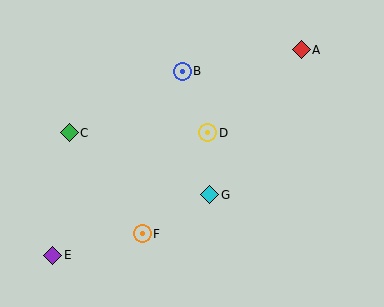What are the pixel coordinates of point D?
Point D is at (208, 133).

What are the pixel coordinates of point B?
Point B is at (182, 71).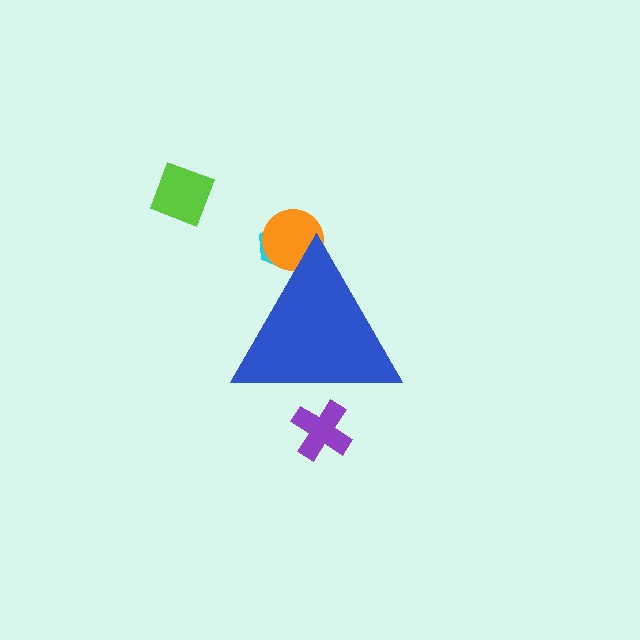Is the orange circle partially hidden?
Yes, the orange circle is partially hidden behind the blue triangle.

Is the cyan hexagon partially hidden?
Yes, the cyan hexagon is partially hidden behind the blue triangle.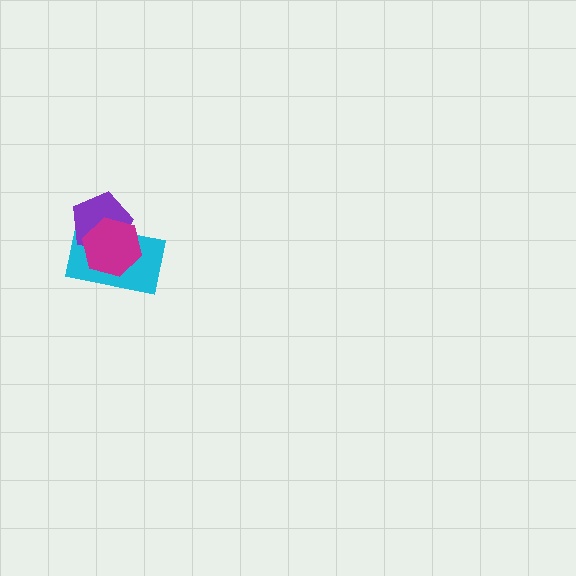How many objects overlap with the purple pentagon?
2 objects overlap with the purple pentagon.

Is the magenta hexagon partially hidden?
No, no other shape covers it.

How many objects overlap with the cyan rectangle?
2 objects overlap with the cyan rectangle.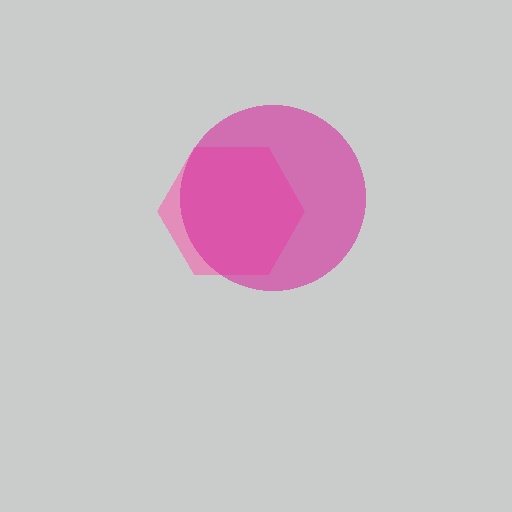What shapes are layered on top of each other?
The layered shapes are: a pink hexagon, a magenta circle.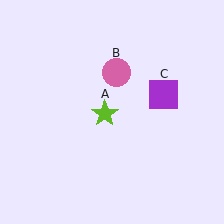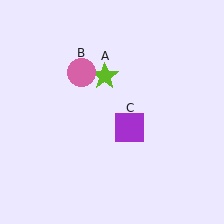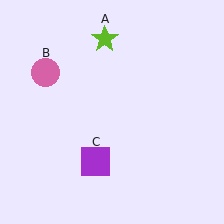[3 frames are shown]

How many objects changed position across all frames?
3 objects changed position: lime star (object A), pink circle (object B), purple square (object C).